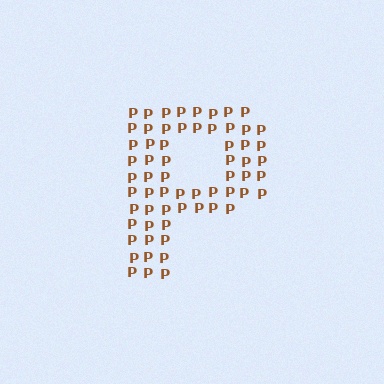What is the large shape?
The large shape is the letter P.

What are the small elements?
The small elements are letter P's.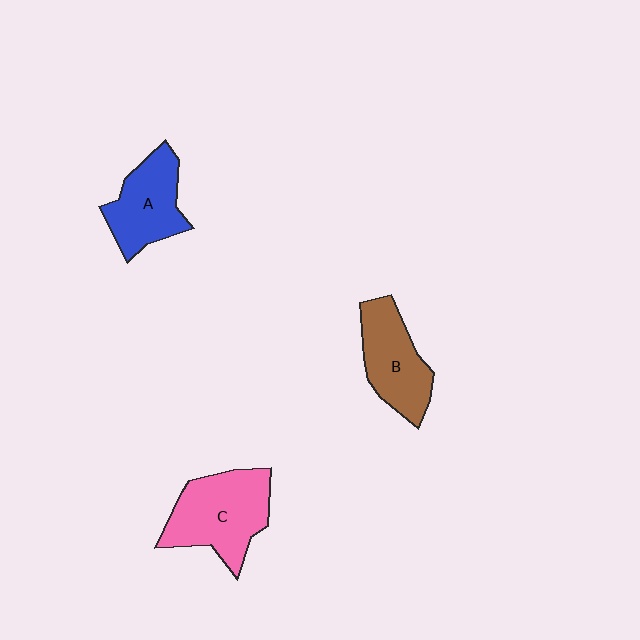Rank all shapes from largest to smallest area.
From largest to smallest: C (pink), B (brown), A (blue).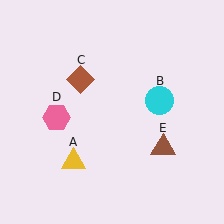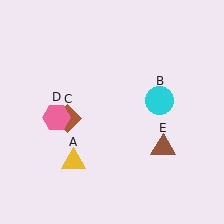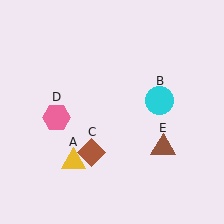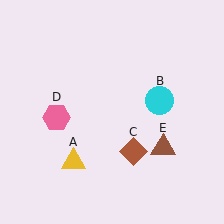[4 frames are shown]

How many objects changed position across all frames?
1 object changed position: brown diamond (object C).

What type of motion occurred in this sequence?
The brown diamond (object C) rotated counterclockwise around the center of the scene.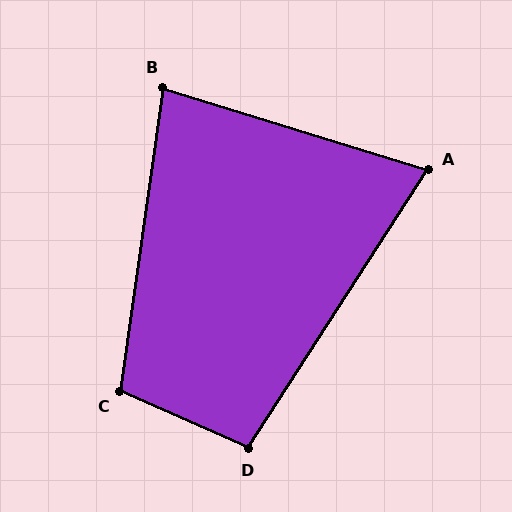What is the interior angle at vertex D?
Approximately 99 degrees (obtuse).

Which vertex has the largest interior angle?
C, at approximately 106 degrees.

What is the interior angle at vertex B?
Approximately 81 degrees (acute).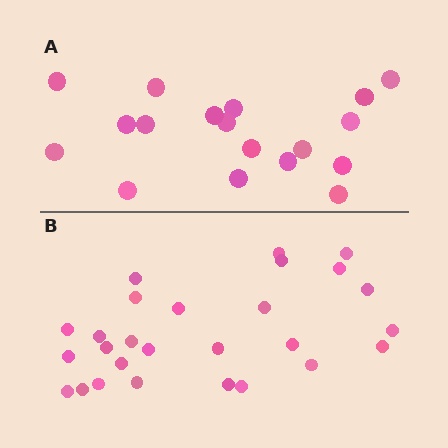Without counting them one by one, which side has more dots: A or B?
Region B (the bottom region) has more dots.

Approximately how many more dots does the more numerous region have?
Region B has roughly 8 or so more dots than region A.